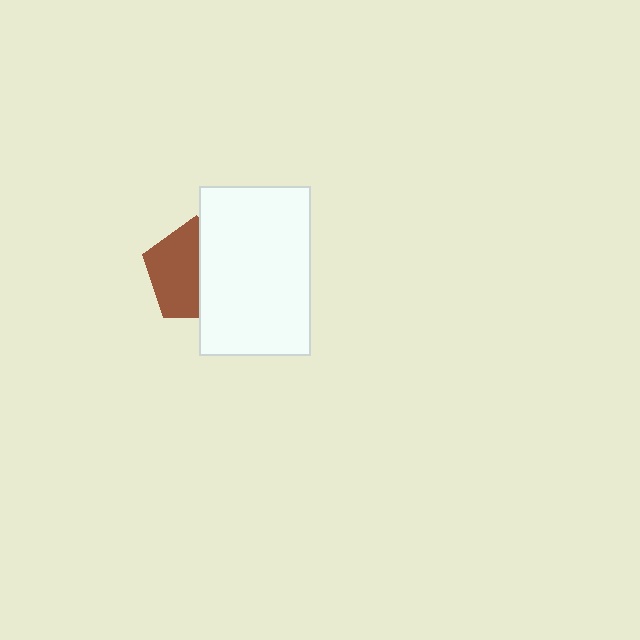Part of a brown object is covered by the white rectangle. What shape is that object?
It is a pentagon.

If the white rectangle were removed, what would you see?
You would see the complete brown pentagon.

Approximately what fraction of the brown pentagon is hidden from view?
Roughly 46% of the brown pentagon is hidden behind the white rectangle.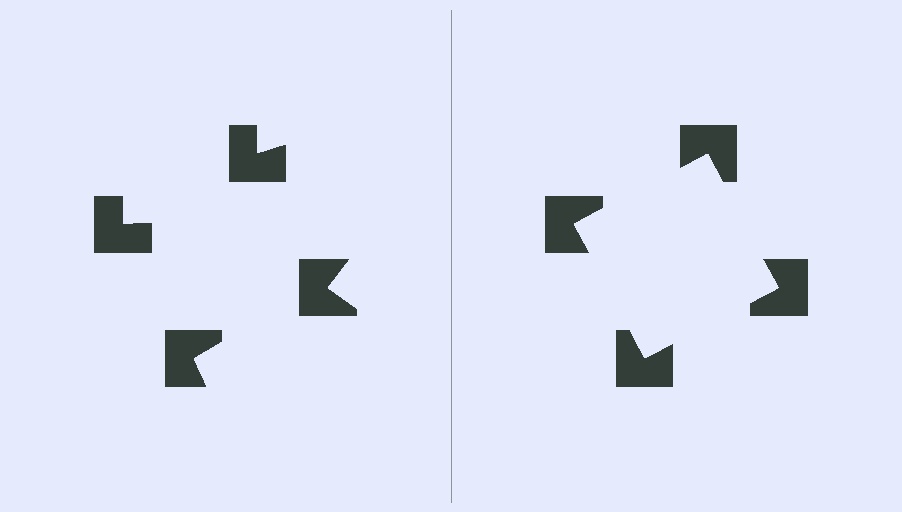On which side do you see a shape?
An illusory square appears on the right side. On the left side the wedge cuts are rotated, so no coherent shape forms.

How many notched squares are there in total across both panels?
8 — 4 on each side.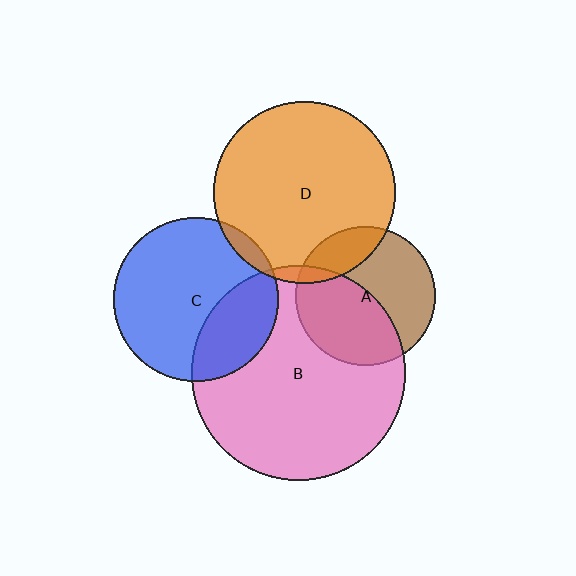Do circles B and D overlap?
Yes.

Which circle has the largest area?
Circle B (pink).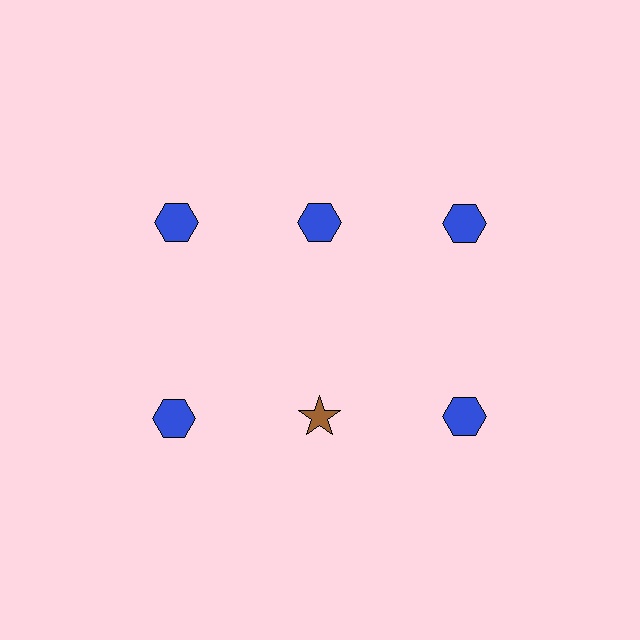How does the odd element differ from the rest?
It differs in both color (brown instead of blue) and shape (star instead of hexagon).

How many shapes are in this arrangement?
There are 6 shapes arranged in a grid pattern.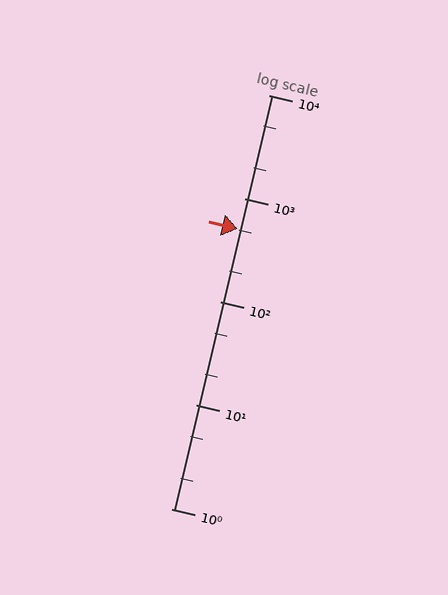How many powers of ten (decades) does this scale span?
The scale spans 4 decades, from 1 to 10000.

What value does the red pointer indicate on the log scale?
The pointer indicates approximately 510.